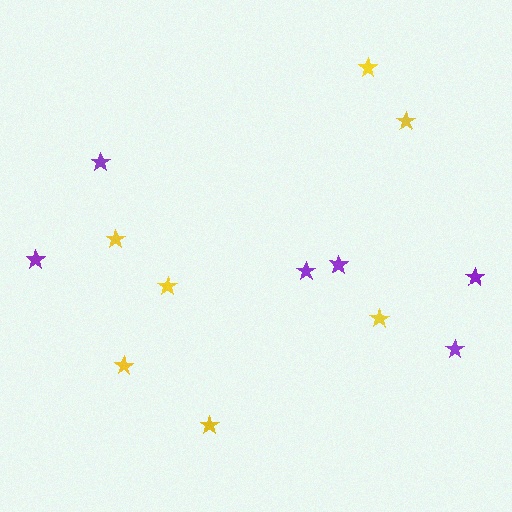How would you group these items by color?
There are 2 groups: one group of purple stars (6) and one group of yellow stars (7).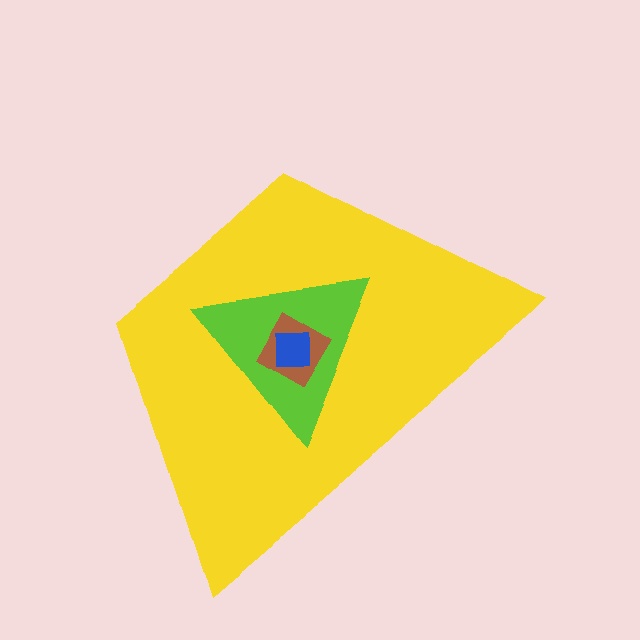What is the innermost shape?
The blue square.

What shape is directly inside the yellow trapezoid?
The lime triangle.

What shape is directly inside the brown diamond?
The blue square.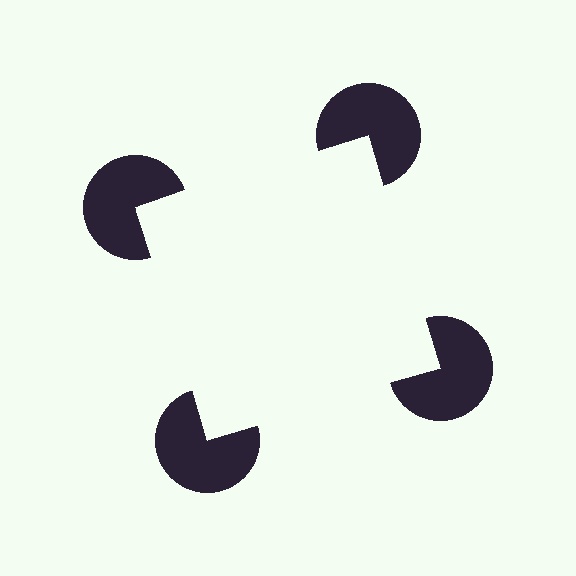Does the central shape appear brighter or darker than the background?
It typically appears slightly brighter than the background, even though no actual brightness change is drawn.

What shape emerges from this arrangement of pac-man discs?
An illusory square — its edges are inferred from the aligned wedge cuts in the pac-man discs, not physically drawn.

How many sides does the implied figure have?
4 sides.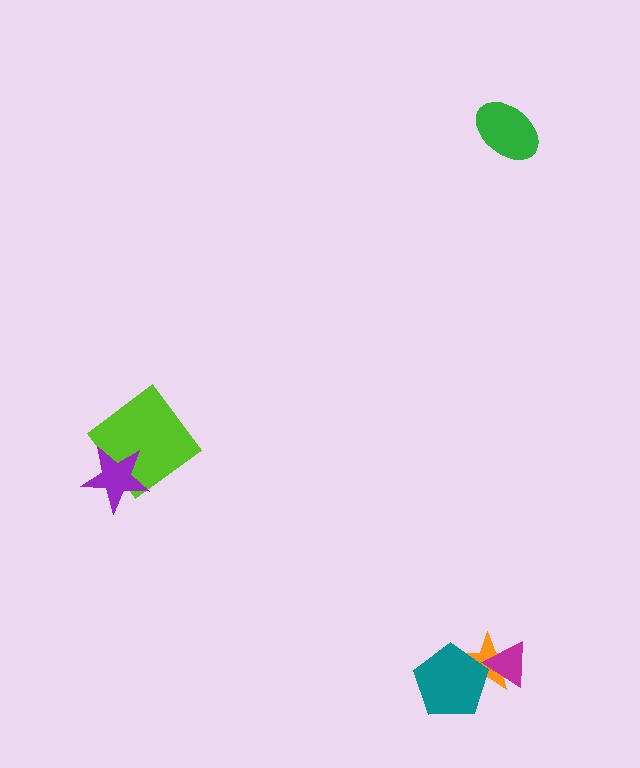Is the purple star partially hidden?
No, no other shape covers it.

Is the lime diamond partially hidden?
Yes, it is partially covered by another shape.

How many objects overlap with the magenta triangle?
1 object overlaps with the magenta triangle.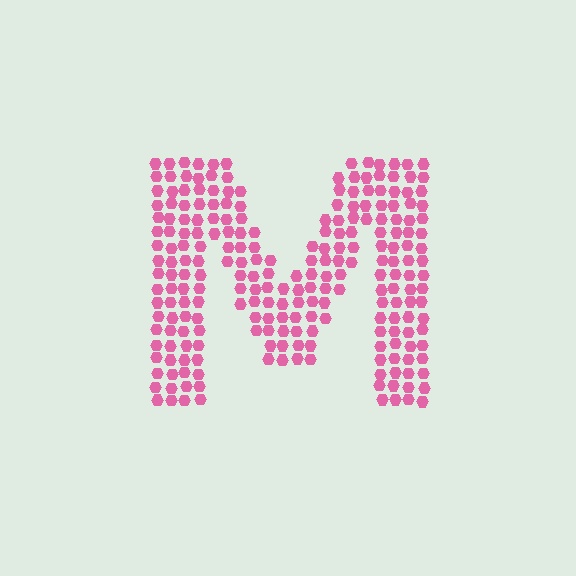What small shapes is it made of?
It is made of small hexagons.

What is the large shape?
The large shape is the letter M.